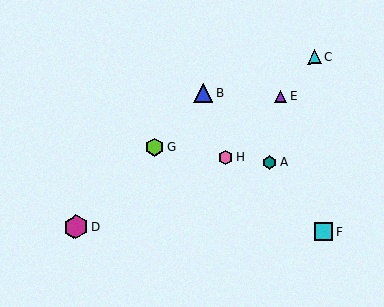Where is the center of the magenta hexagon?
The center of the magenta hexagon is at (76, 227).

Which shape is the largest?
The magenta hexagon (labeled D) is the largest.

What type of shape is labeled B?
Shape B is a blue triangle.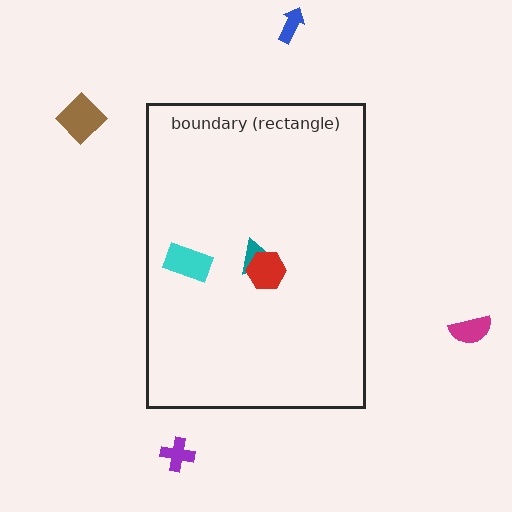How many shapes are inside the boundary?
3 inside, 4 outside.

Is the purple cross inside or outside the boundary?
Outside.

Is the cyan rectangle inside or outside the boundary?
Inside.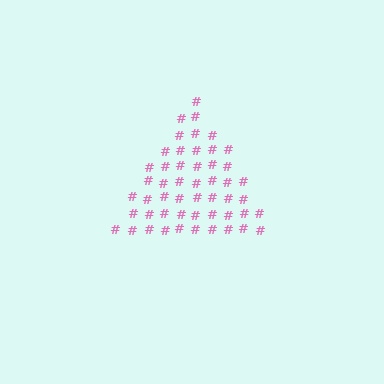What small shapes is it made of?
It is made of small hash symbols.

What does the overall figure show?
The overall figure shows a triangle.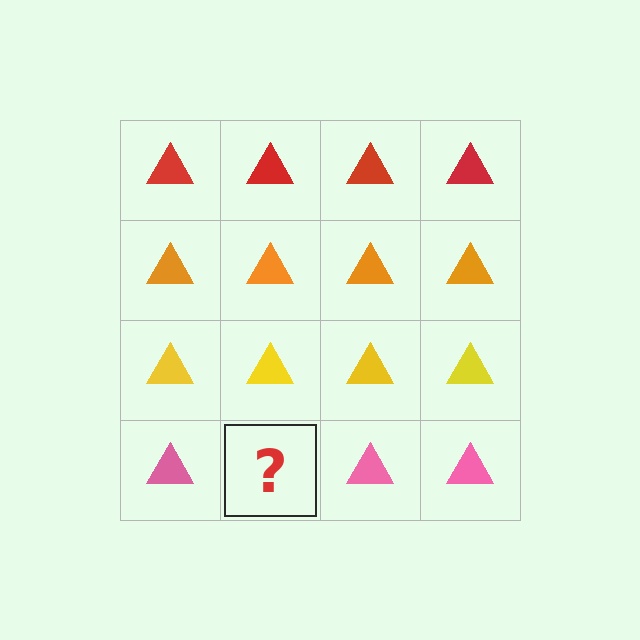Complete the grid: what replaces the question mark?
The question mark should be replaced with a pink triangle.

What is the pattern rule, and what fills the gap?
The rule is that each row has a consistent color. The gap should be filled with a pink triangle.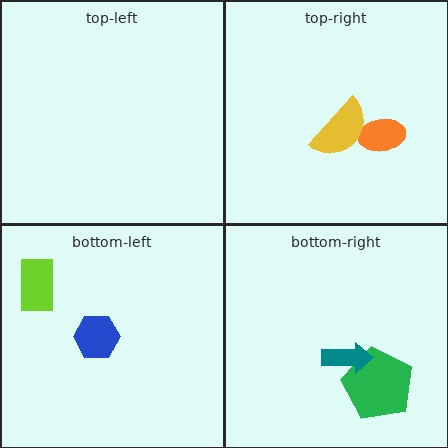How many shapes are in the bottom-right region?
2.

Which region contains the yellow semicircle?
The top-right region.